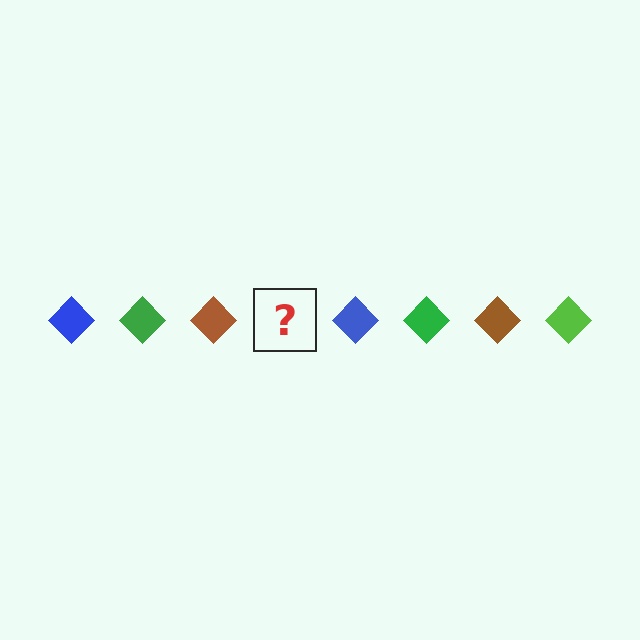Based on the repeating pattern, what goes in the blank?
The blank should be a lime diamond.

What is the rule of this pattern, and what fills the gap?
The rule is that the pattern cycles through blue, green, brown, lime diamonds. The gap should be filled with a lime diamond.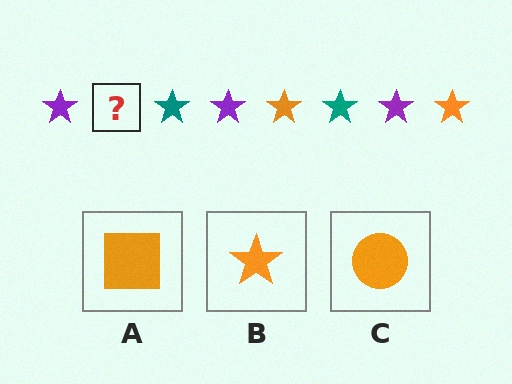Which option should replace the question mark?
Option B.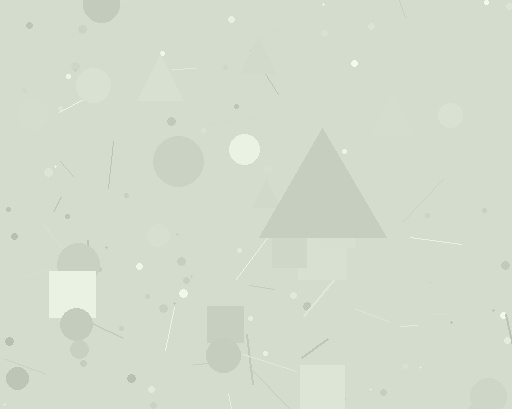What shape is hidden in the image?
A triangle is hidden in the image.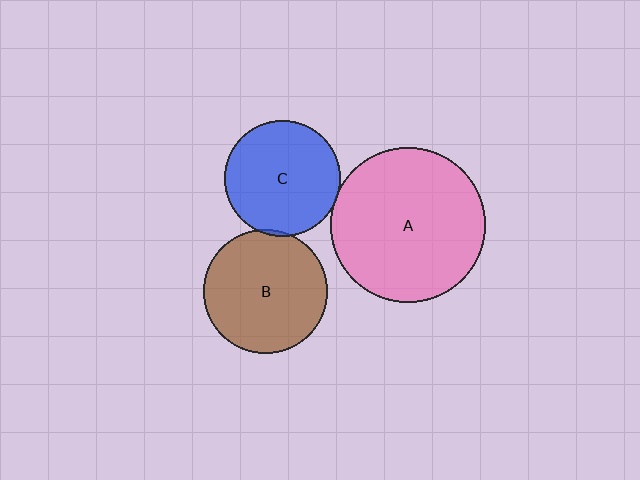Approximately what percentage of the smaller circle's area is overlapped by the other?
Approximately 5%.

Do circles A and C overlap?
Yes.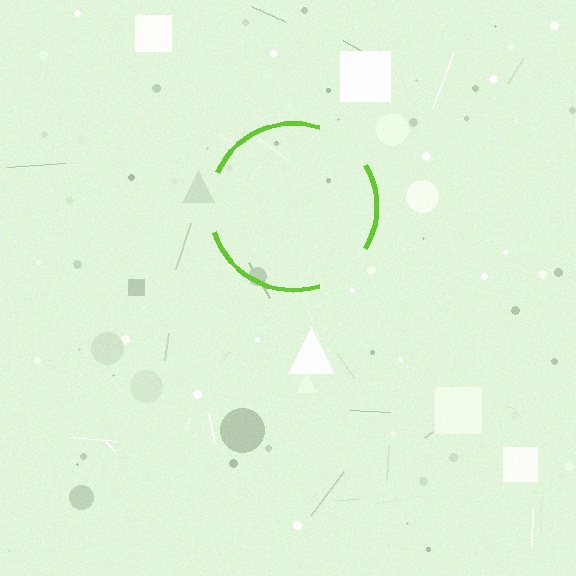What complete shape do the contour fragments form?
The contour fragments form a circle.